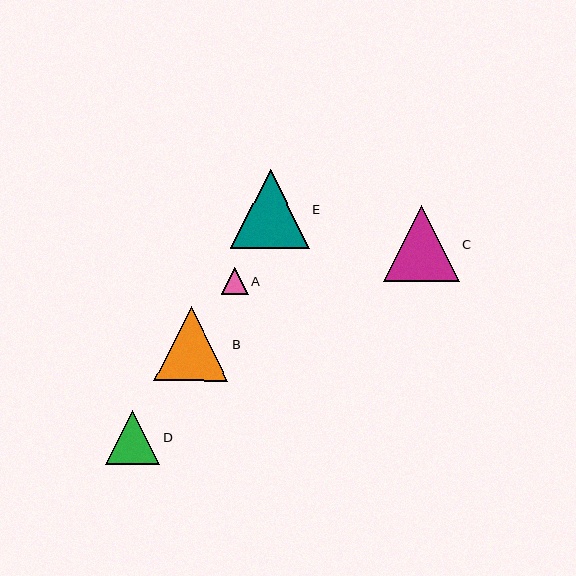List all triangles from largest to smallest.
From largest to smallest: E, C, B, D, A.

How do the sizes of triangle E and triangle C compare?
Triangle E and triangle C are approximately the same size.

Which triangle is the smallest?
Triangle A is the smallest with a size of approximately 27 pixels.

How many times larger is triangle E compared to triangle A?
Triangle E is approximately 3.0 times the size of triangle A.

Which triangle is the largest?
Triangle E is the largest with a size of approximately 79 pixels.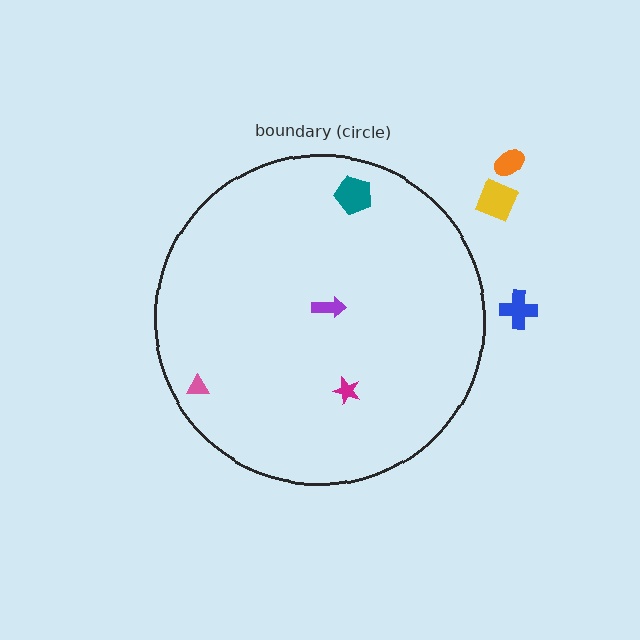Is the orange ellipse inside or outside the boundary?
Outside.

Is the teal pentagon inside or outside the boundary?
Inside.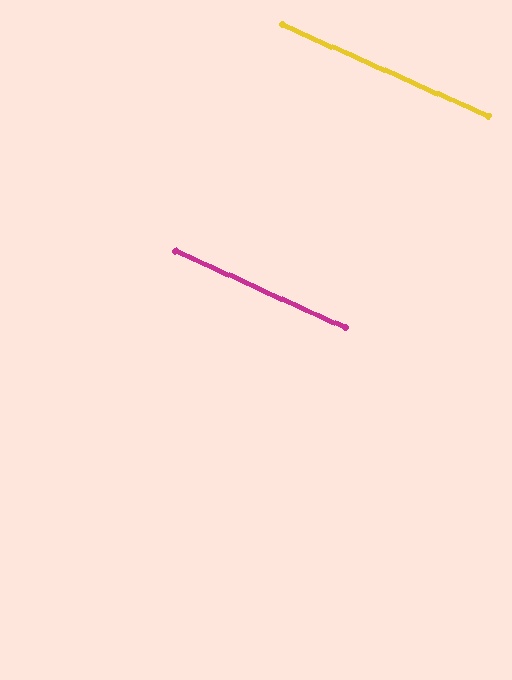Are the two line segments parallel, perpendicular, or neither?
Parallel — their directions differ by only 0.5°.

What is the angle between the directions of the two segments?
Approximately 1 degree.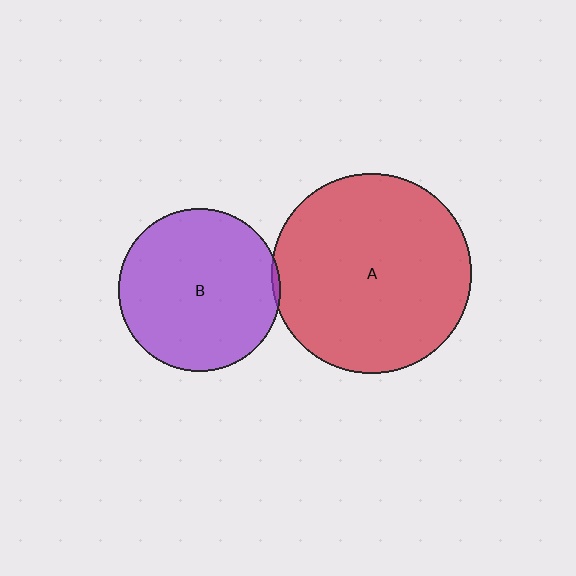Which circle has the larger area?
Circle A (red).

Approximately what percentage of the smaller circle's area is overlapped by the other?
Approximately 5%.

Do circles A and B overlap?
Yes.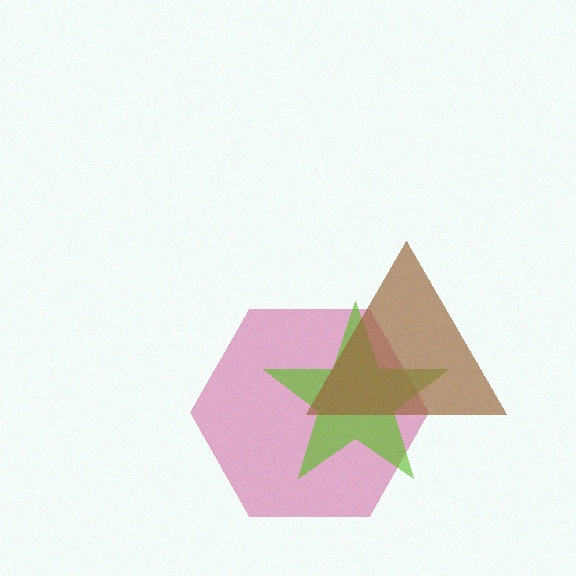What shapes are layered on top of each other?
The layered shapes are: a magenta hexagon, a lime star, a brown triangle.